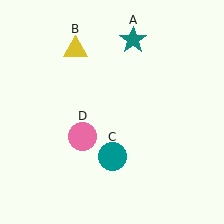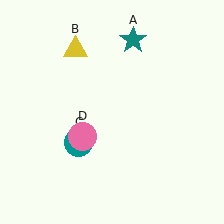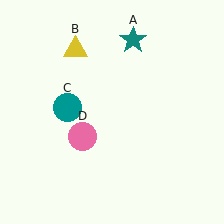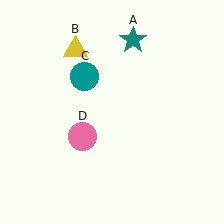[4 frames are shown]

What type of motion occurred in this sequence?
The teal circle (object C) rotated clockwise around the center of the scene.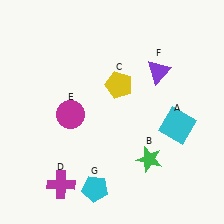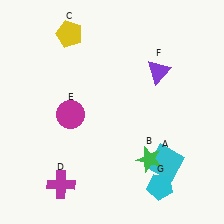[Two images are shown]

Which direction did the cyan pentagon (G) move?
The cyan pentagon (G) moved right.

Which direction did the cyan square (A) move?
The cyan square (A) moved down.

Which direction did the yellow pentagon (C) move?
The yellow pentagon (C) moved up.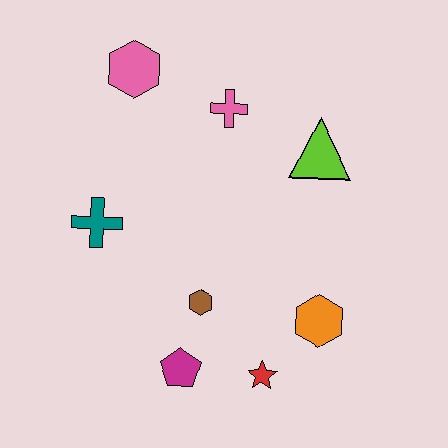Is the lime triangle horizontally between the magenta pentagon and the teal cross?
No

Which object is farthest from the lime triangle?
The magenta pentagon is farthest from the lime triangle.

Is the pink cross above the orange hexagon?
Yes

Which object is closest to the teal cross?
The brown hexagon is closest to the teal cross.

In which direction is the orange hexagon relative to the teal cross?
The orange hexagon is to the right of the teal cross.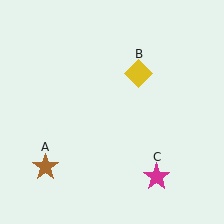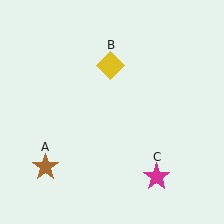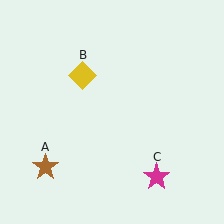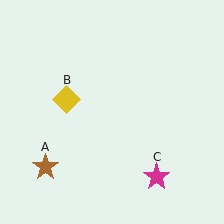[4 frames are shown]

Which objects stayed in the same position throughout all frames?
Brown star (object A) and magenta star (object C) remained stationary.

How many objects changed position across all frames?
1 object changed position: yellow diamond (object B).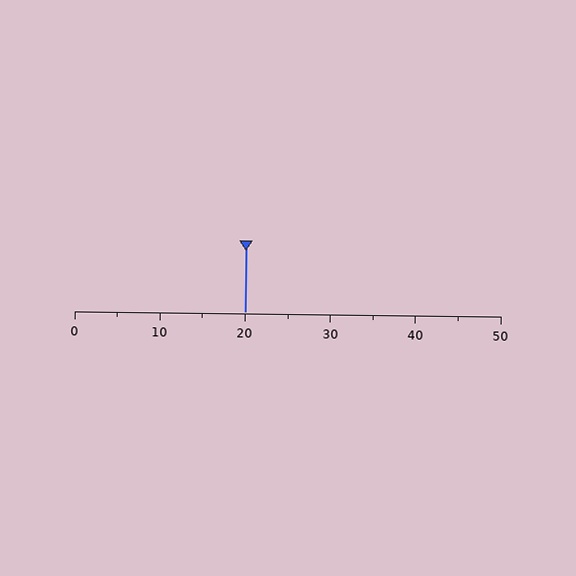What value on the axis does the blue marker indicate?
The marker indicates approximately 20.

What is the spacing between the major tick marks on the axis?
The major ticks are spaced 10 apart.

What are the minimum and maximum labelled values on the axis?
The axis runs from 0 to 50.